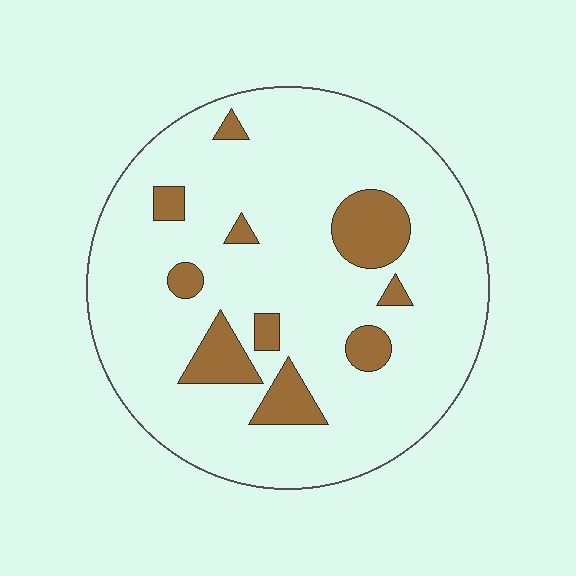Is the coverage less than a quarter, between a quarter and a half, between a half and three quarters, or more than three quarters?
Less than a quarter.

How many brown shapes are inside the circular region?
10.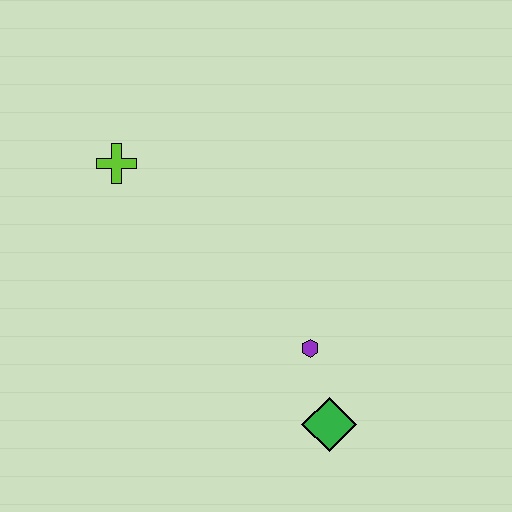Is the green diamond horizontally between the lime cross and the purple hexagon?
No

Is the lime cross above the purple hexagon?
Yes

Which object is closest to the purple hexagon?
The green diamond is closest to the purple hexagon.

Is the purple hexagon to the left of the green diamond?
Yes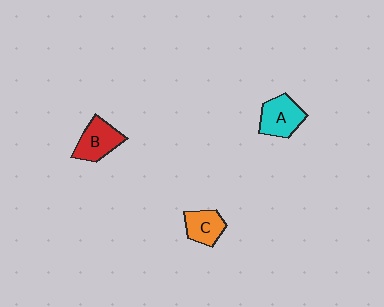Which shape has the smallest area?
Shape C (orange).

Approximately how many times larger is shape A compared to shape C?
Approximately 1.3 times.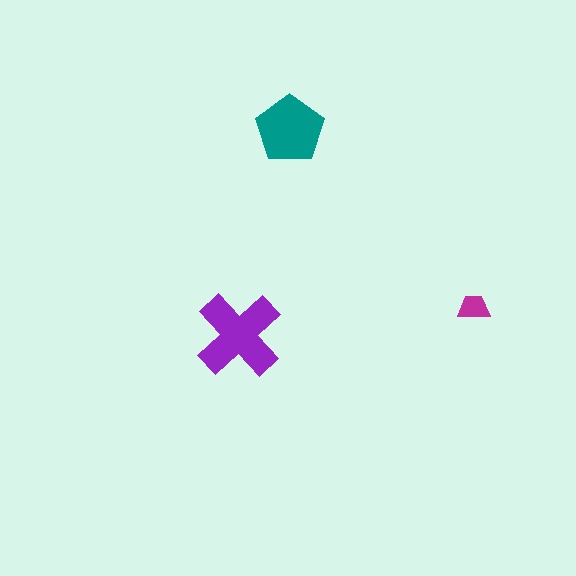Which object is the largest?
The purple cross.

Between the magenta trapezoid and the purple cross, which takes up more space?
The purple cross.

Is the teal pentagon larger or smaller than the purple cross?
Smaller.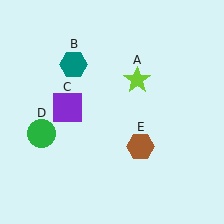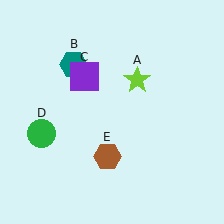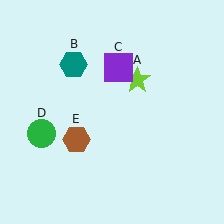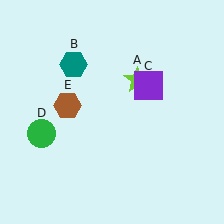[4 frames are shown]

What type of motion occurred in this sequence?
The purple square (object C), brown hexagon (object E) rotated clockwise around the center of the scene.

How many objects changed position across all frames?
2 objects changed position: purple square (object C), brown hexagon (object E).